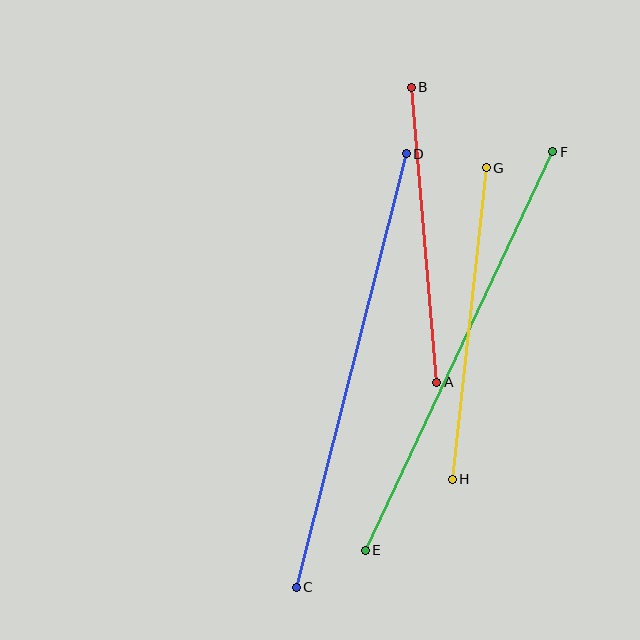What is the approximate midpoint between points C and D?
The midpoint is at approximately (351, 370) pixels.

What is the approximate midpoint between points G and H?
The midpoint is at approximately (469, 323) pixels.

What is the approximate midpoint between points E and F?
The midpoint is at approximately (459, 351) pixels.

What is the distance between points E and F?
The distance is approximately 440 pixels.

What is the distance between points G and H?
The distance is approximately 314 pixels.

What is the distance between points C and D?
The distance is approximately 447 pixels.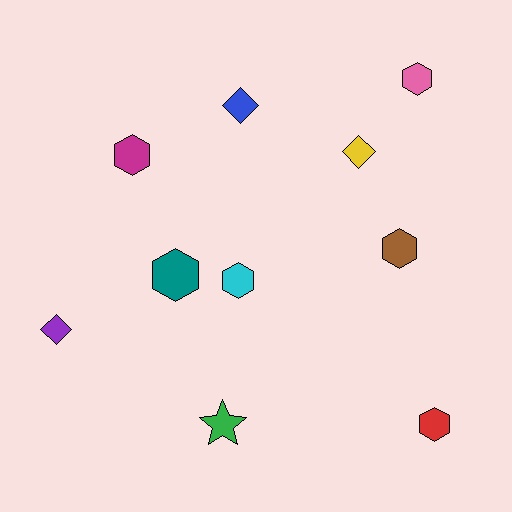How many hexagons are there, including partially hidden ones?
There are 6 hexagons.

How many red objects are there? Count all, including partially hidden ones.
There is 1 red object.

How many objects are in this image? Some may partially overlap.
There are 10 objects.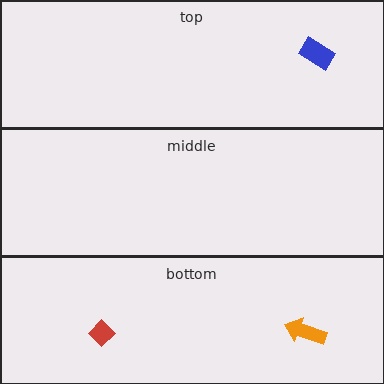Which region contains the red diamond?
The bottom region.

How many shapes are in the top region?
1.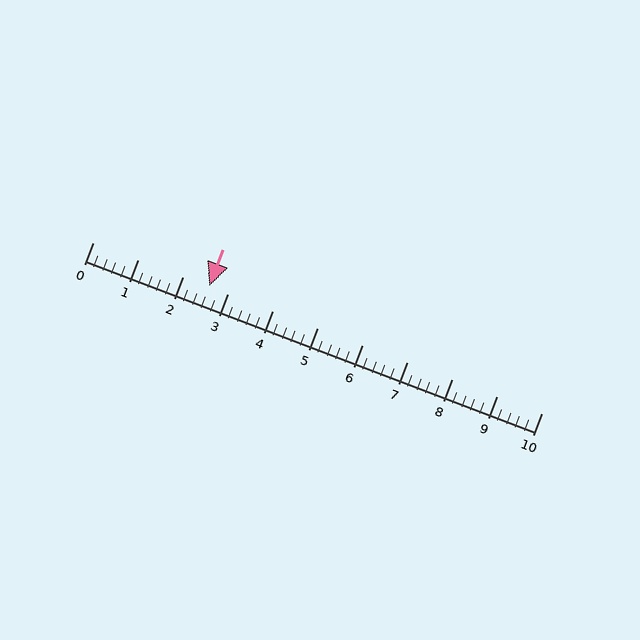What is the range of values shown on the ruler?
The ruler shows values from 0 to 10.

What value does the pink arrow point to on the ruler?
The pink arrow points to approximately 2.6.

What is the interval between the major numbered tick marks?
The major tick marks are spaced 1 units apart.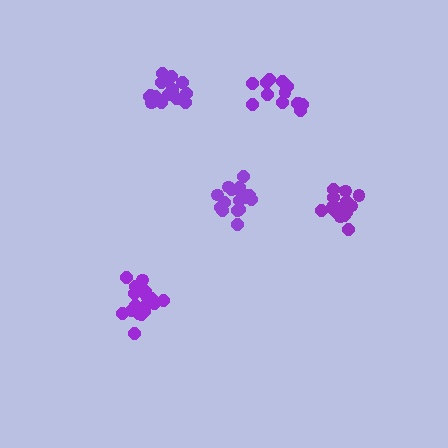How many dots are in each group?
Group 1: 16 dots, Group 2: 16 dots, Group 3: 18 dots, Group 4: 13 dots, Group 5: 14 dots (77 total).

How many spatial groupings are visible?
There are 5 spatial groupings.